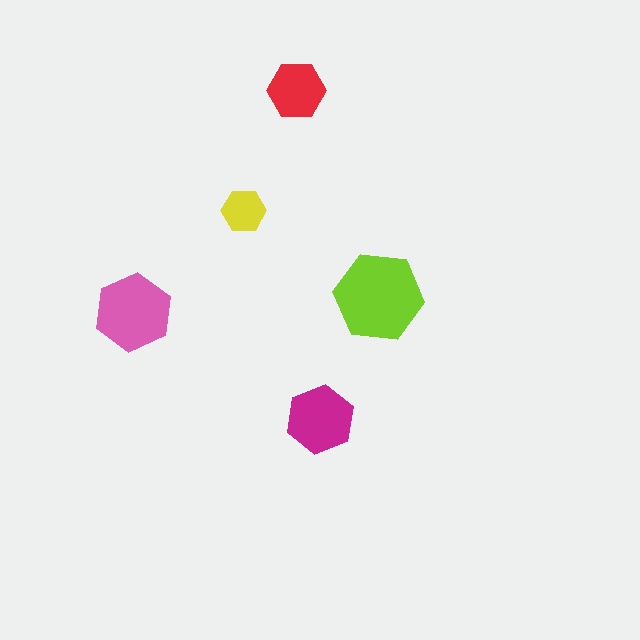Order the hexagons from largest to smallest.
the lime one, the pink one, the magenta one, the red one, the yellow one.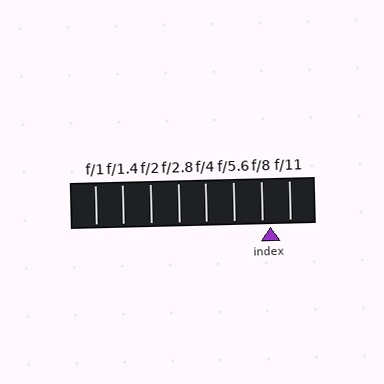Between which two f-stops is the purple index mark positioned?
The index mark is between f/8 and f/11.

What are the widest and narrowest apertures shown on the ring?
The widest aperture shown is f/1 and the narrowest is f/11.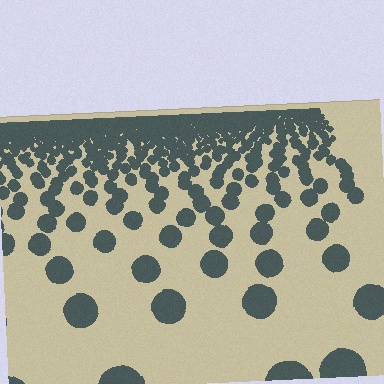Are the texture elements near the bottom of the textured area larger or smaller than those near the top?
Larger. Near the bottom, elements are closer to the viewer and appear at a bigger on-screen size.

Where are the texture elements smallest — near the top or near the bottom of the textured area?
Near the top.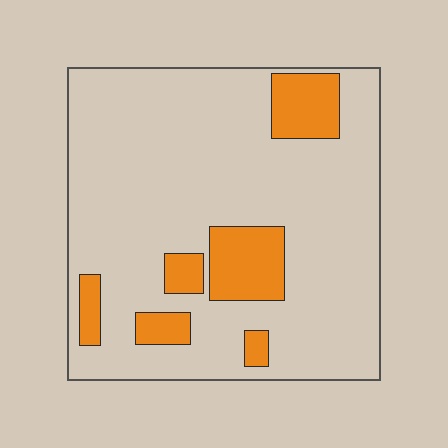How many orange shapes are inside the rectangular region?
6.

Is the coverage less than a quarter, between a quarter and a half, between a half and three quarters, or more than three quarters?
Less than a quarter.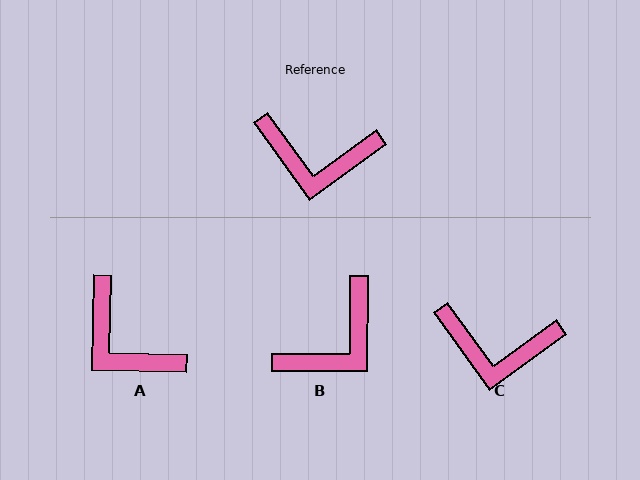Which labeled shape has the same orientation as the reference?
C.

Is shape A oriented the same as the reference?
No, it is off by about 37 degrees.